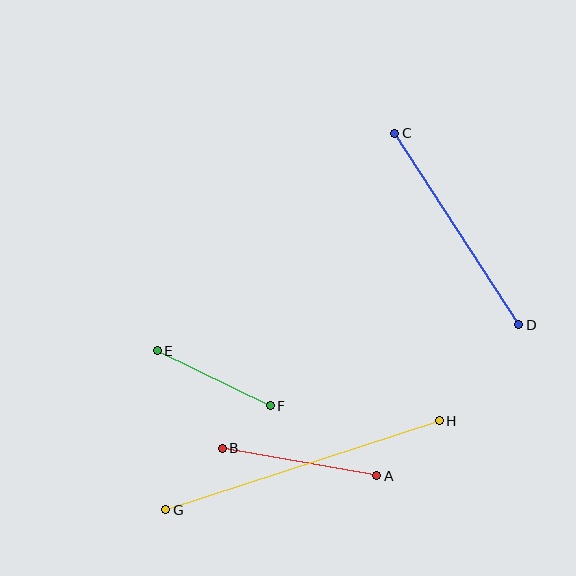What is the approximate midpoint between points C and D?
The midpoint is at approximately (457, 229) pixels.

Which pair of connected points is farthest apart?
Points G and H are farthest apart.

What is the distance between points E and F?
The distance is approximately 126 pixels.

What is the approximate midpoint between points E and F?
The midpoint is at approximately (214, 378) pixels.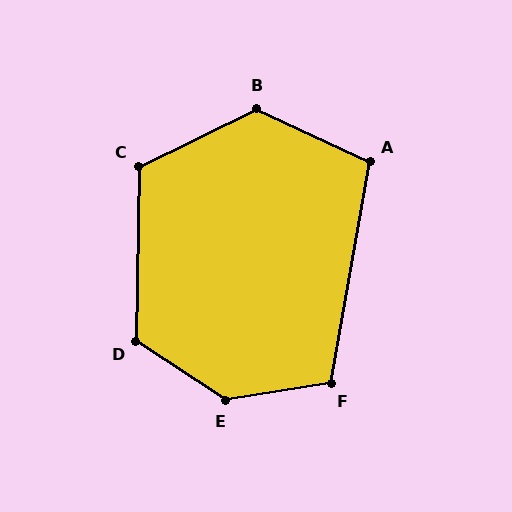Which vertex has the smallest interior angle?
A, at approximately 106 degrees.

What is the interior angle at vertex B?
Approximately 128 degrees (obtuse).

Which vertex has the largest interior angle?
E, at approximately 137 degrees.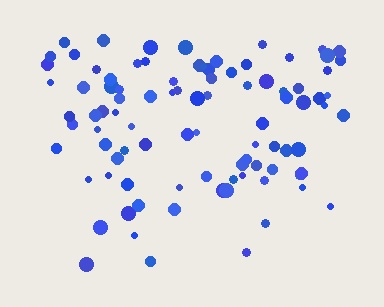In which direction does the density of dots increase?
From bottom to top, with the top side densest.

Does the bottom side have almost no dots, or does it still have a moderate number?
Still a moderate number, just noticeably fewer than the top.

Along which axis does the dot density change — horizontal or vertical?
Vertical.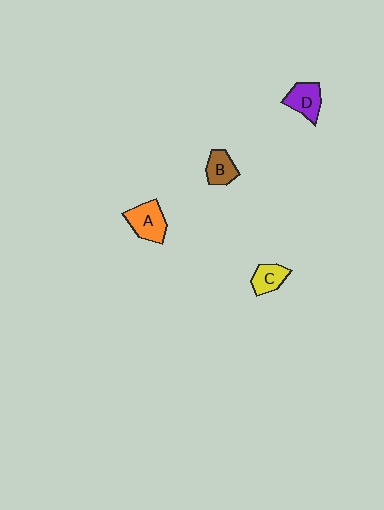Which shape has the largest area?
Shape A (orange).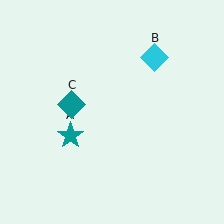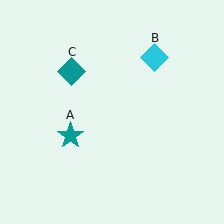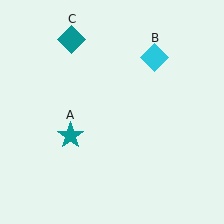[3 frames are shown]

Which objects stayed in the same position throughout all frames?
Teal star (object A) and cyan diamond (object B) remained stationary.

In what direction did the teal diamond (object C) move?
The teal diamond (object C) moved up.